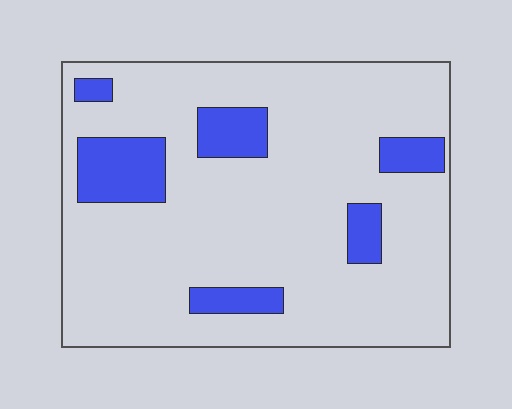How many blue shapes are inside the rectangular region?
6.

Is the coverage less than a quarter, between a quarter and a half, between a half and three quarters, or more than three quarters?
Less than a quarter.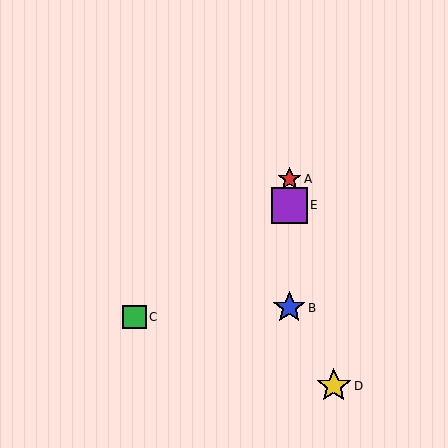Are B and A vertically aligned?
Yes, both are at x≈289.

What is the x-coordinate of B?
Object B is at x≈289.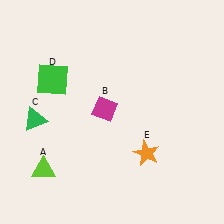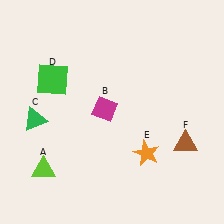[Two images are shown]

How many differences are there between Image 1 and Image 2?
There is 1 difference between the two images.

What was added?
A brown triangle (F) was added in Image 2.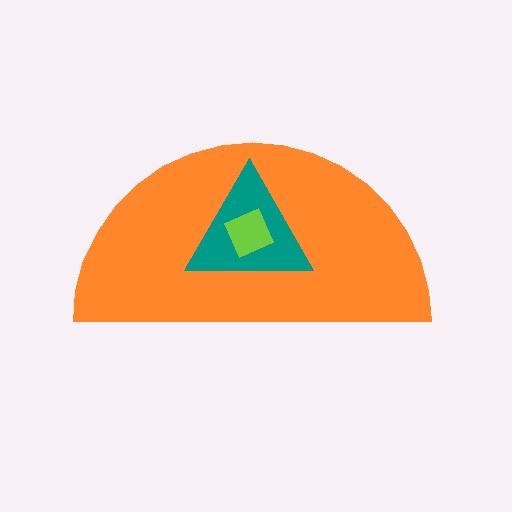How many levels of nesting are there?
3.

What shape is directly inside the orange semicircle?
The teal triangle.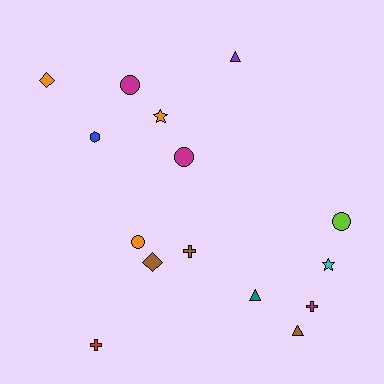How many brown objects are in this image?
There are 3 brown objects.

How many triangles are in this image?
There are 3 triangles.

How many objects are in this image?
There are 15 objects.